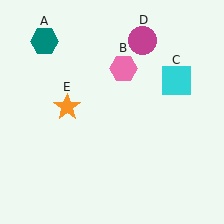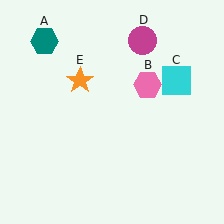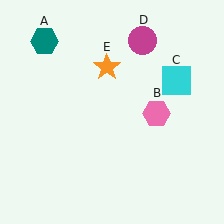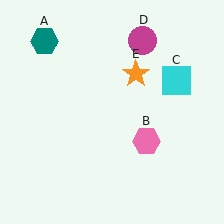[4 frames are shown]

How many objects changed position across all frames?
2 objects changed position: pink hexagon (object B), orange star (object E).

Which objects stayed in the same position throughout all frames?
Teal hexagon (object A) and cyan square (object C) and magenta circle (object D) remained stationary.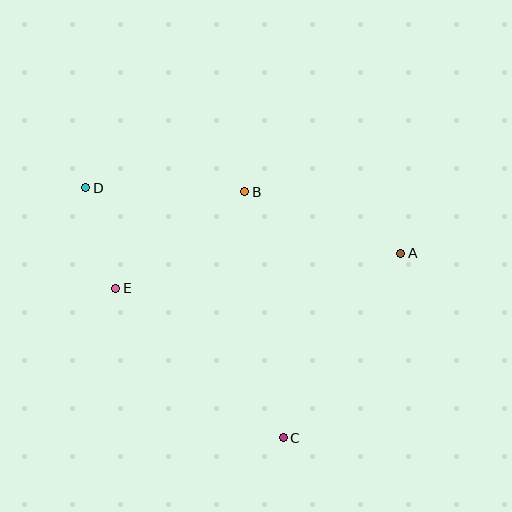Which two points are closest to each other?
Points D and E are closest to each other.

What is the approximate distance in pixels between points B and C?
The distance between B and C is approximately 249 pixels.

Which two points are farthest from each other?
Points A and D are farthest from each other.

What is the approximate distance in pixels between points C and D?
The distance between C and D is approximately 319 pixels.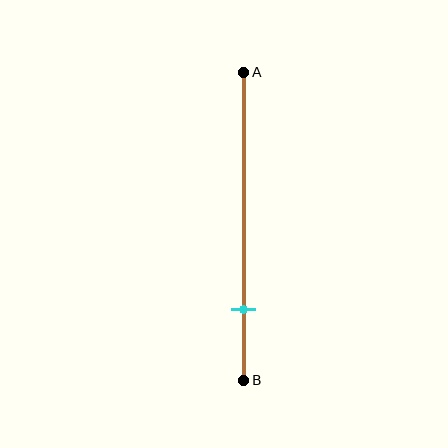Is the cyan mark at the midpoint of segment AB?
No, the mark is at about 75% from A, not at the 50% midpoint.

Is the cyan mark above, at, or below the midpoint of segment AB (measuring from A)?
The cyan mark is below the midpoint of segment AB.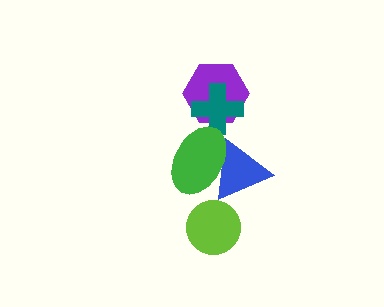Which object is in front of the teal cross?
The green ellipse is in front of the teal cross.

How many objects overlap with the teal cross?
2 objects overlap with the teal cross.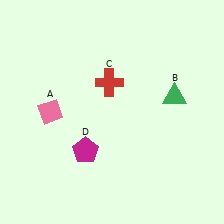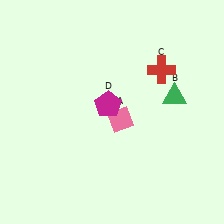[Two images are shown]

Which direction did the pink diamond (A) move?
The pink diamond (A) moved right.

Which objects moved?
The objects that moved are: the pink diamond (A), the red cross (C), the magenta pentagon (D).